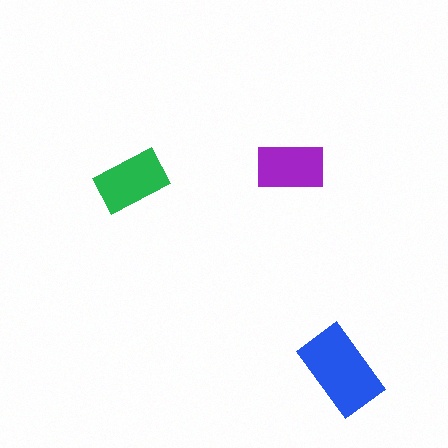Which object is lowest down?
The blue rectangle is bottommost.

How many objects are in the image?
There are 3 objects in the image.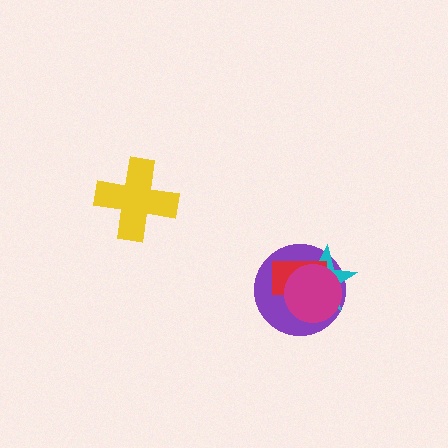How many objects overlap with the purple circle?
3 objects overlap with the purple circle.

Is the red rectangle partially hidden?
Yes, it is partially covered by another shape.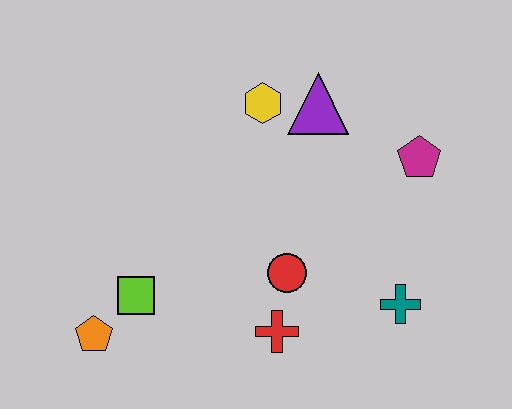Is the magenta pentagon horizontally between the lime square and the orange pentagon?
No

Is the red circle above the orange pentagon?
Yes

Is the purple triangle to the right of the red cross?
Yes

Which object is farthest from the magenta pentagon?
The orange pentagon is farthest from the magenta pentagon.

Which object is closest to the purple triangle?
The yellow hexagon is closest to the purple triangle.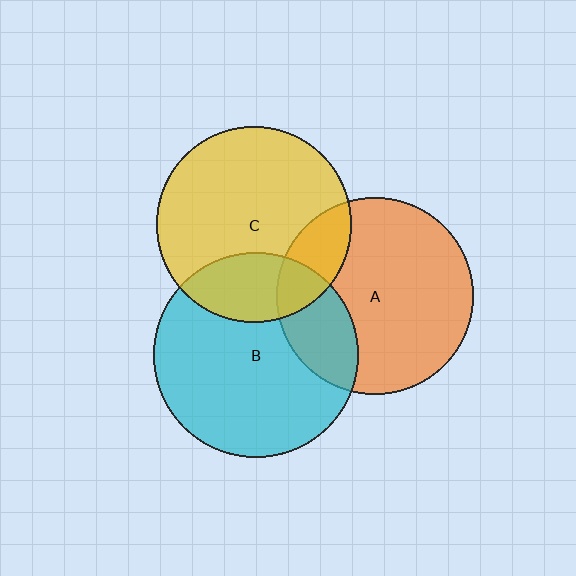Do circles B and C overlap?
Yes.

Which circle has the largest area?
Circle B (cyan).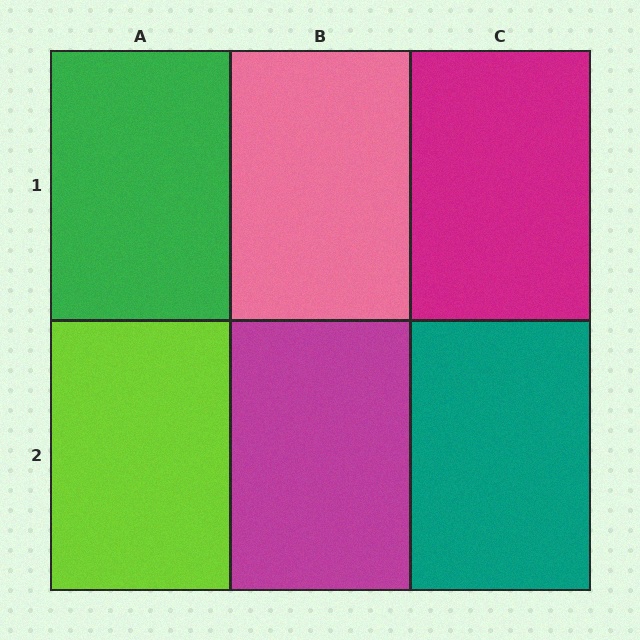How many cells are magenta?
2 cells are magenta.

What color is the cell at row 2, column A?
Lime.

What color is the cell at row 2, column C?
Teal.